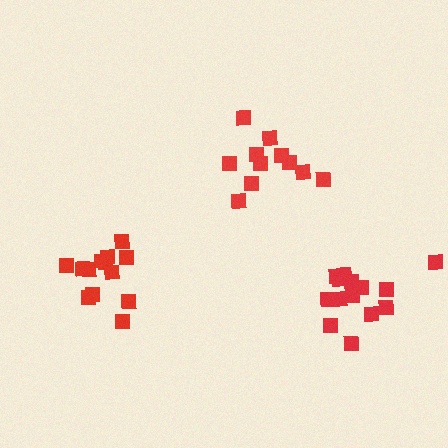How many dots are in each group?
Group 1: 15 dots, Group 2: 13 dots, Group 3: 11 dots (39 total).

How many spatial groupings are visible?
There are 3 spatial groupings.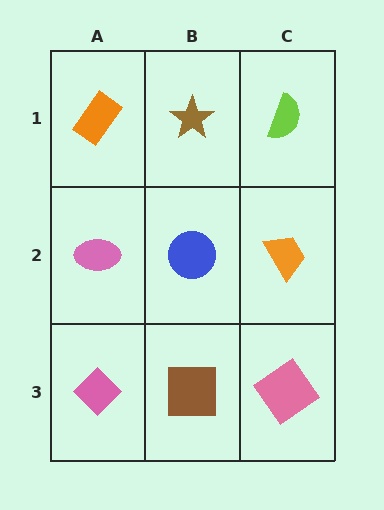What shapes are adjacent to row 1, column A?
A pink ellipse (row 2, column A), a brown star (row 1, column B).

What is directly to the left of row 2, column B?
A pink ellipse.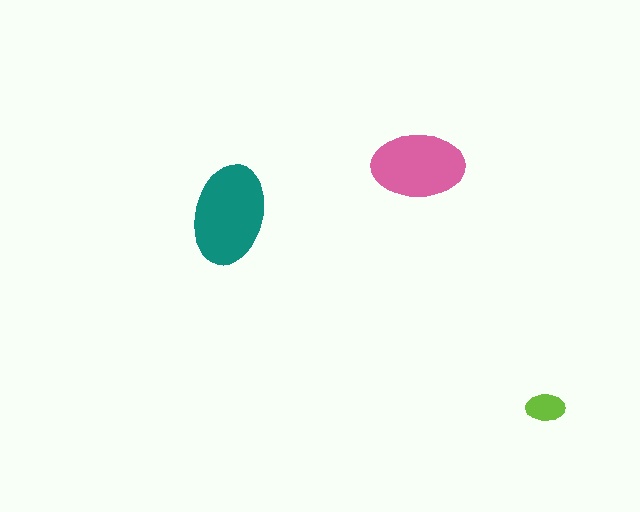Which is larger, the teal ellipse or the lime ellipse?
The teal one.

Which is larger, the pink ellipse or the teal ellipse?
The teal one.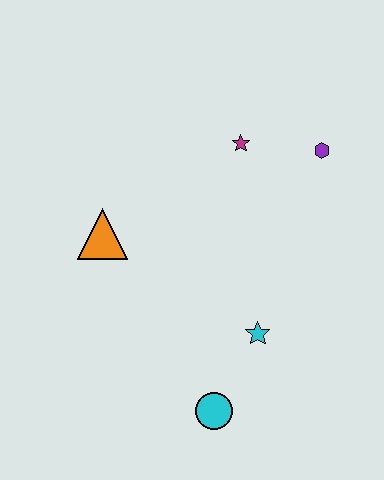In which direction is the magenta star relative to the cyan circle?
The magenta star is above the cyan circle.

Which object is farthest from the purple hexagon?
The cyan circle is farthest from the purple hexagon.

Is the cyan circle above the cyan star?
No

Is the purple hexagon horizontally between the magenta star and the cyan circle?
No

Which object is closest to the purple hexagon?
The magenta star is closest to the purple hexagon.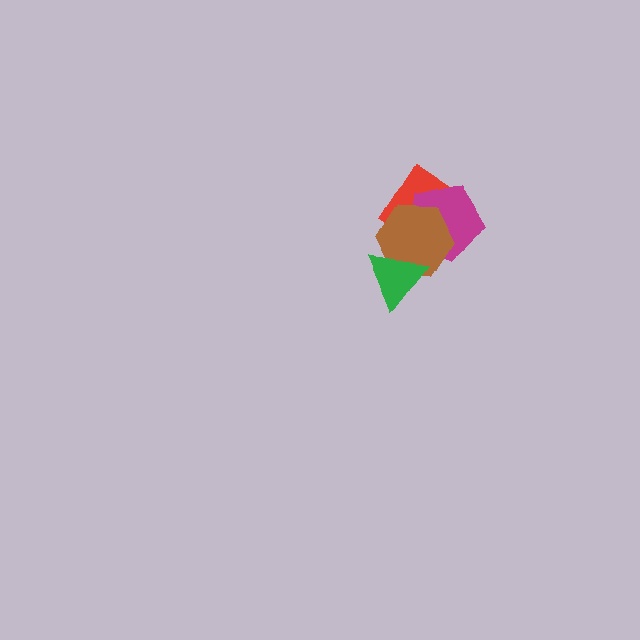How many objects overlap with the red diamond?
3 objects overlap with the red diamond.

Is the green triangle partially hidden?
No, no other shape covers it.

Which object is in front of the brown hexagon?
The green triangle is in front of the brown hexagon.